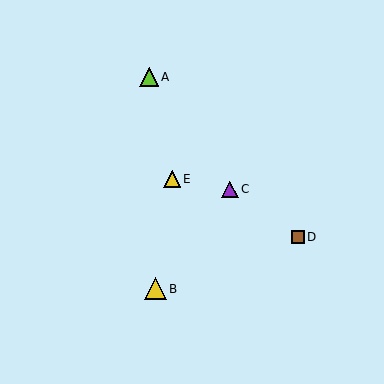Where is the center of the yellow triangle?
The center of the yellow triangle is at (172, 179).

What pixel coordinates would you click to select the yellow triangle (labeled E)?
Click at (172, 179) to select the yellow triangle E.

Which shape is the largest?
The yellow triangle (labeled B) is the largest.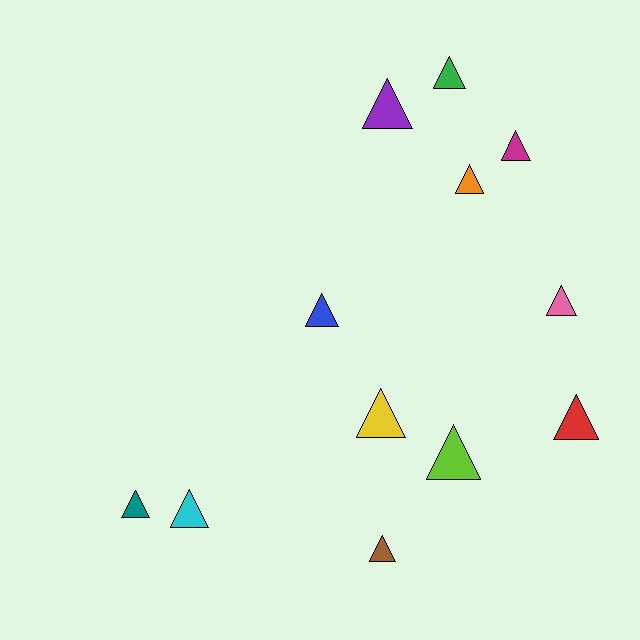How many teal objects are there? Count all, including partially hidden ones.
There is 1 teal object.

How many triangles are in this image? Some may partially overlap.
There are 12 triangles.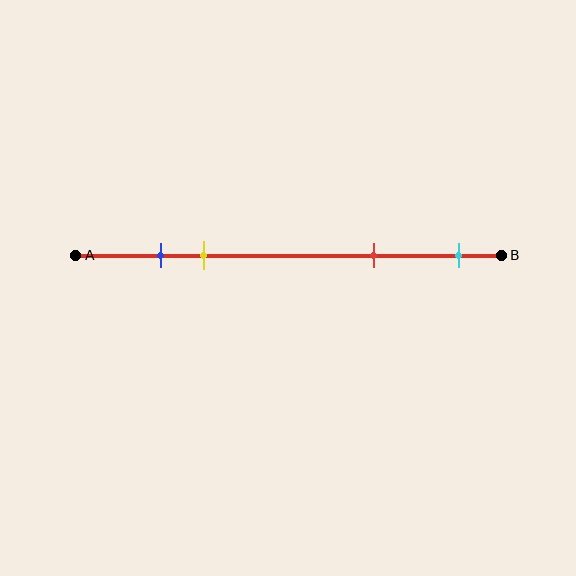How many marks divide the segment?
There are 4 marks dividing the segment.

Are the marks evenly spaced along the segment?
No, the marks are not evenly spaced.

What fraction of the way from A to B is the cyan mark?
The cyan mark is approximately 90% (0.9) of the way from A to B.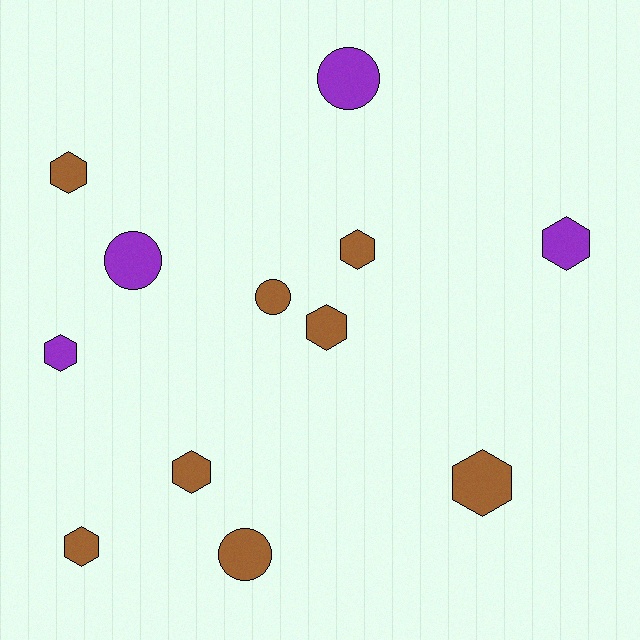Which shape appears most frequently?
Hexagon, with 8 objects.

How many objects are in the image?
There are 12 objects.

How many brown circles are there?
There are 2 brown circles.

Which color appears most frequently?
Brown, with 8 objects.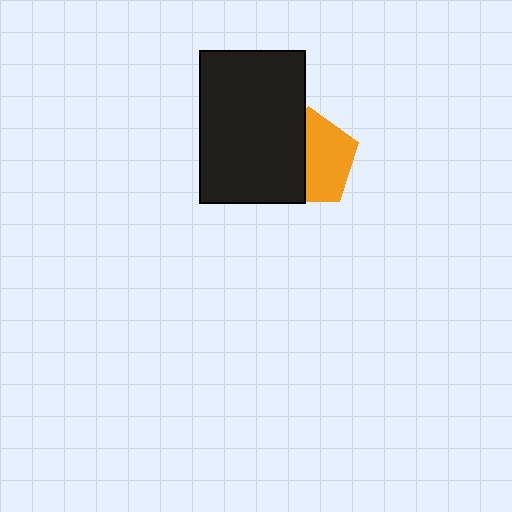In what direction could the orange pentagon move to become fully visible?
The orange pentagon could move right. That would shift it out from behind the black rectangle entirely.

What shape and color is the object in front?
The object in front is a black rectangle.